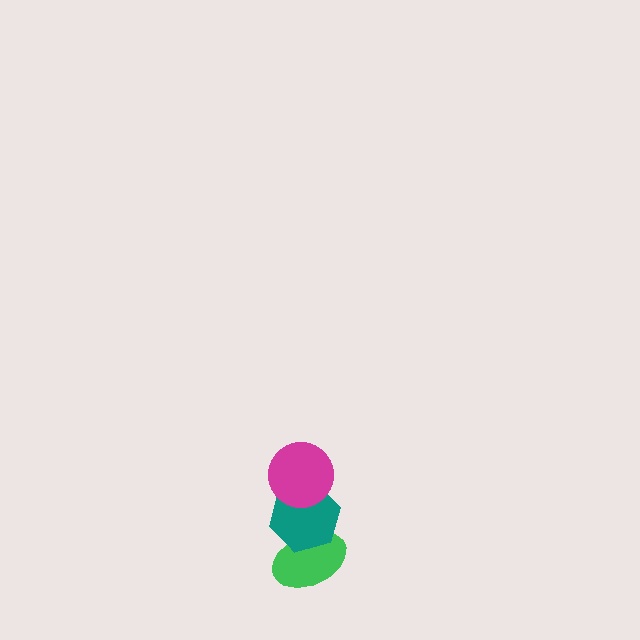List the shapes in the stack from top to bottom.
From top to bottom: the magenta circle, the teal hexagon, the green ellipse.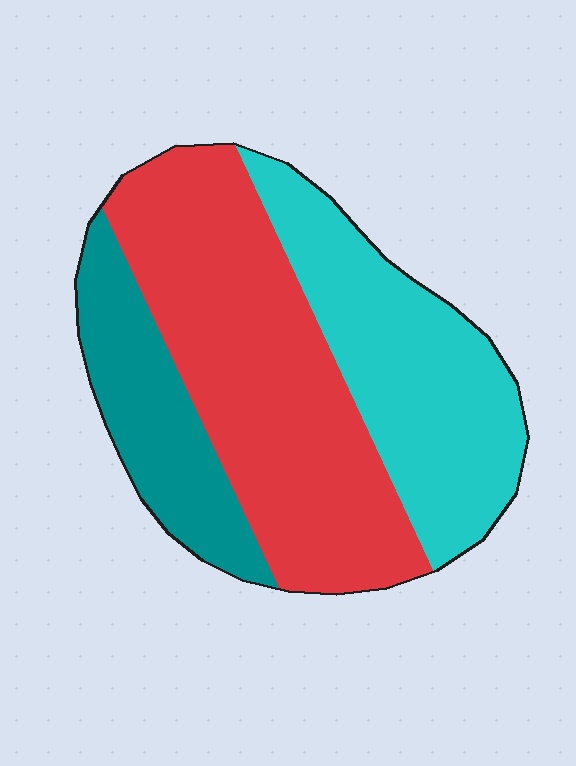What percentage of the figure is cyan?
Cyan covers 33% of the figure.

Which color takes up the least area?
Teal, at roughly 20%.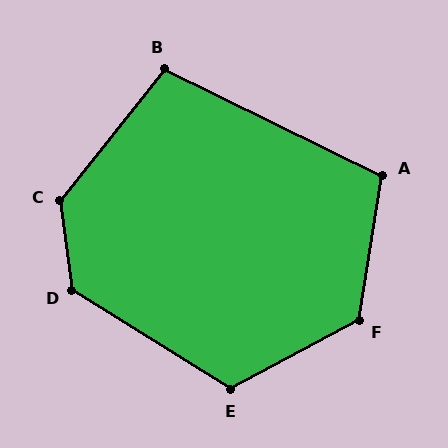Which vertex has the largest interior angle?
C, at approximately 134 degrees.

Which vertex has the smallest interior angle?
B, at approximately 103 degrees.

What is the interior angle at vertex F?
Approximately 128 degrees (obtuse).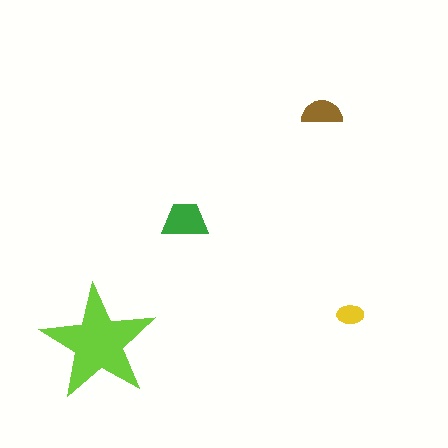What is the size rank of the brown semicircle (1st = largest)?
3rd.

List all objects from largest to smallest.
The lime star, the green trapezoid, the brown semicircle, the yellow ellipse.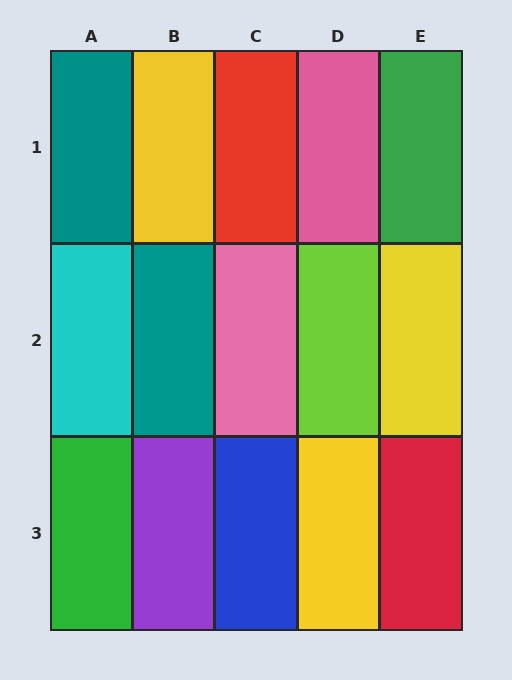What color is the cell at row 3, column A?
Green.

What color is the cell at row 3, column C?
Blue.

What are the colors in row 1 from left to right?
Teal, yellow, red, pink, green.